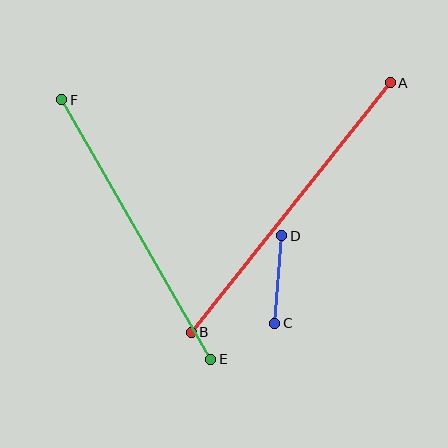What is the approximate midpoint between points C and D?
The midpoint is at approximately (278, 279) pixels.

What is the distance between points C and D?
The distance is approximately 88 pixels.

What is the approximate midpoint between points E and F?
The midpoint is at approximately (136, 230) pixels.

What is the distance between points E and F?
The distance is approximately 299 pixels.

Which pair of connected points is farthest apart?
Points A and B are farthest apart.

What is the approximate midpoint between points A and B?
The midpoint is at approximately (291, 208) pixels.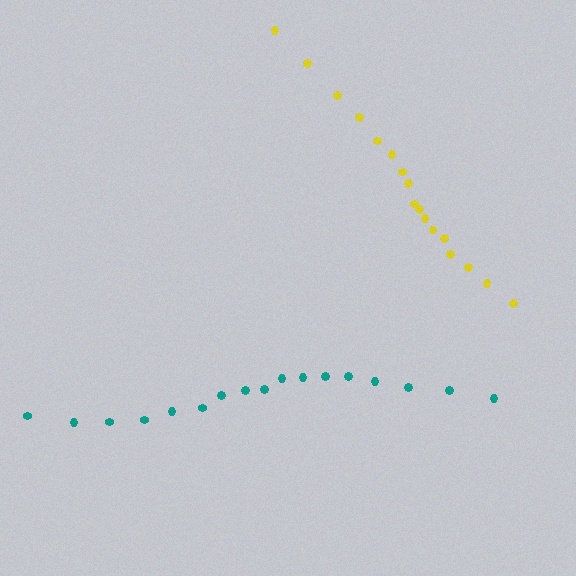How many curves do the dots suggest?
There are 2 distinct paths.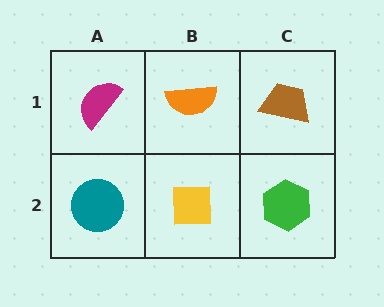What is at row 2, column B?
A yellow square.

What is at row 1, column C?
A brown trapezoid.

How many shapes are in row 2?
3 shapes.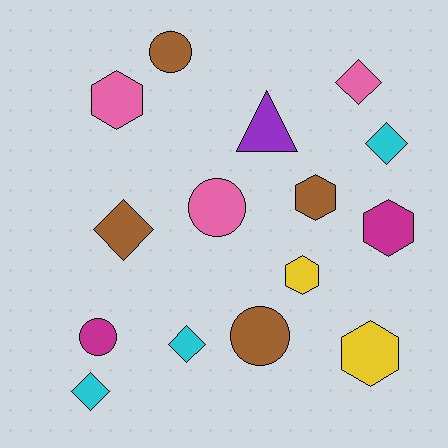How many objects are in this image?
There are 15 objects.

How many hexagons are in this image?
There are 5 hexagons.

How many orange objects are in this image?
There are no orange objects.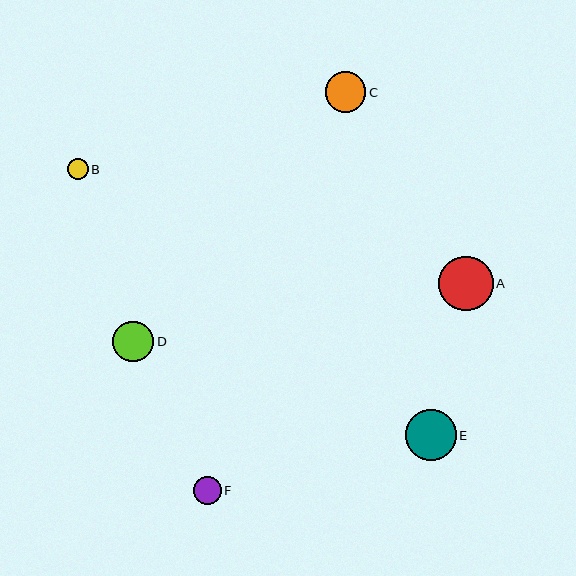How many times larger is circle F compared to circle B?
Circle F is approximately 1.3 times the size of circle B.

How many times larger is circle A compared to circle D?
Circle A is approximately 1.3 times the size of circle D.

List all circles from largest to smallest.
From largest to smallest: A, E, D, C, F, B.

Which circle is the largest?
Circle A is the largest with a size of approximately 54 pixels.